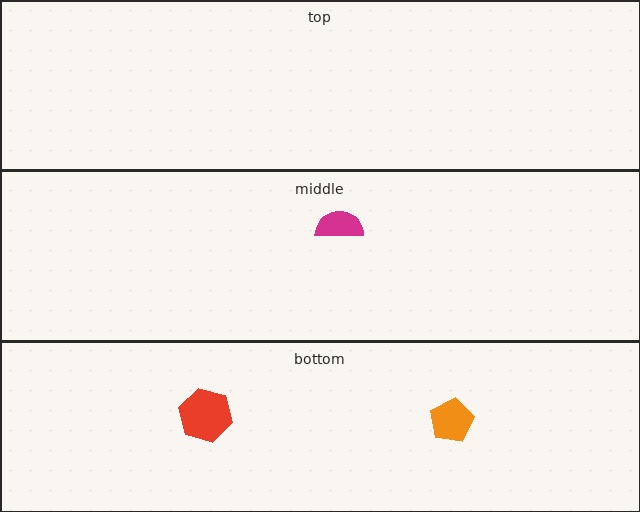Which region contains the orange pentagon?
The bottom region.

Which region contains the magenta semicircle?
The middle region.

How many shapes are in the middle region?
1.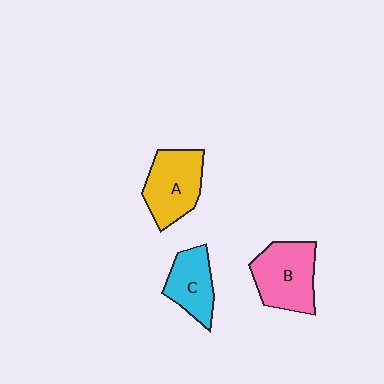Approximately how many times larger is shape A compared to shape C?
Approximately 1.3 times.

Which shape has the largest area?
Shape B (pink).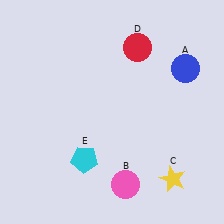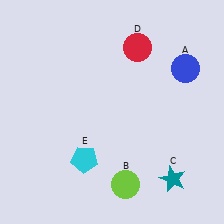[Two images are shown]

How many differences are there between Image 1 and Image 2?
There are 2 differences between the two images.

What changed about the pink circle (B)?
In Image 1, B is pink. In Image 2, it changed to lime.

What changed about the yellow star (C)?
In Image 1, C is yellow. In Image 2, it changed to teal.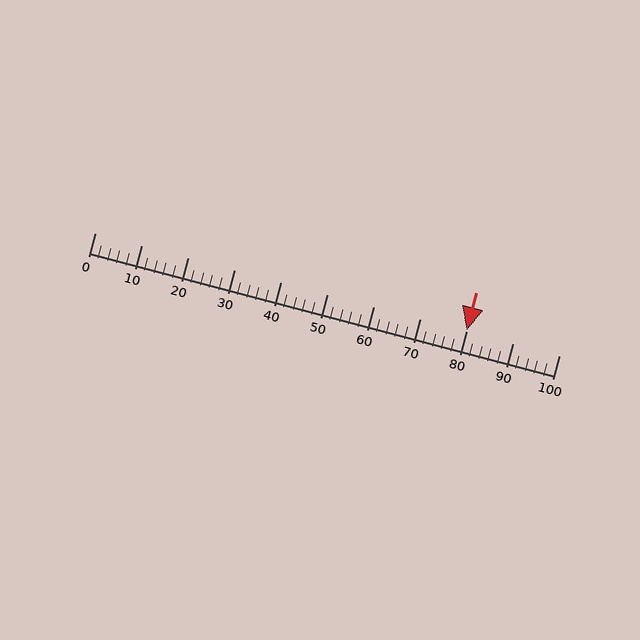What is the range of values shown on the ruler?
The ruler shows values from 0 to 100.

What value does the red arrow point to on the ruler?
The red arrow points to approximately 80.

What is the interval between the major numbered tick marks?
The major tick marks are spaced 10 units apart.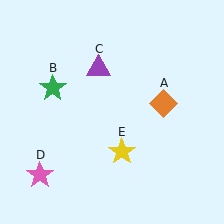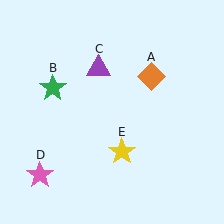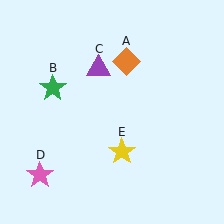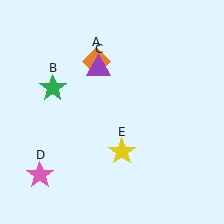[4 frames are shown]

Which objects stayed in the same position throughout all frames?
Green star (object B) and purple triangle (object C) and pink star (object D) and yellow star (object E) remained stationary.